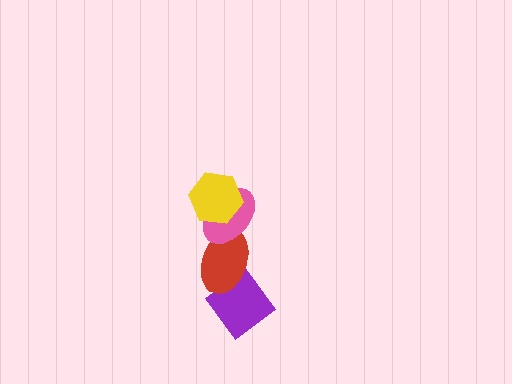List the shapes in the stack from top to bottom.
From top to bottom: the yellow hexagon, the pink ellipse, the red ellipse, the purple diamond.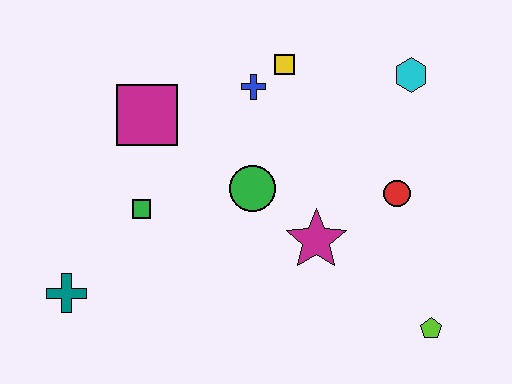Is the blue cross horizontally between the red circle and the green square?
Yes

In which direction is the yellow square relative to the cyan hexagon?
The yellow square is to the left of the cyan hexagon.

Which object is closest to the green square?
The magenta square is closest to the green square.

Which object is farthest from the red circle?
The teal cross is farthest from the red circle.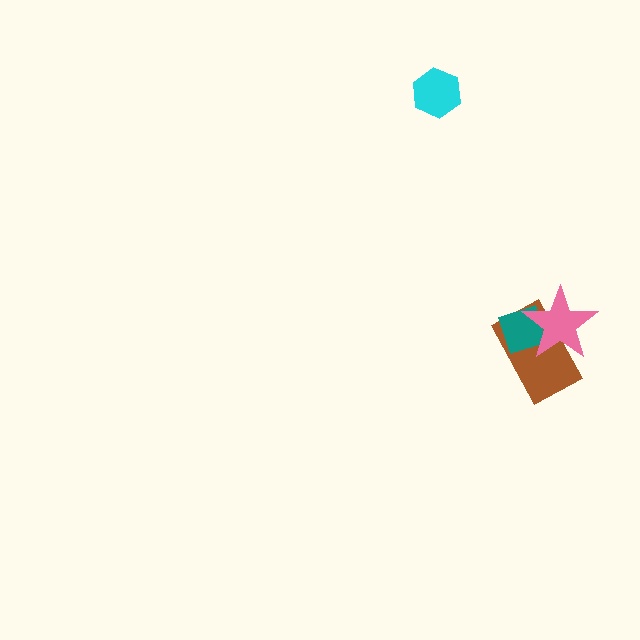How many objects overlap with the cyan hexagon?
0 objects overlap with the cyan hexagon.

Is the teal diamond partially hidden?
Yes, it is partially covered by another shape.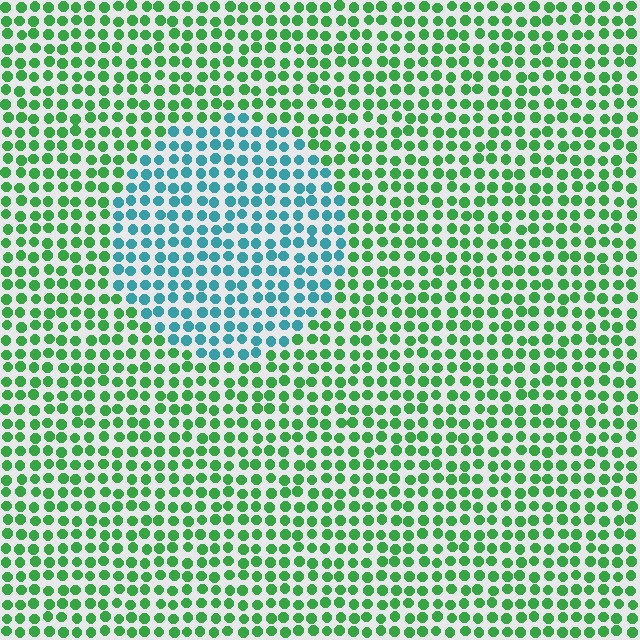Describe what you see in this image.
The image is filled with small green elements in a uniform arrangement. A circle-shaped region is visible where the elements are tinted to a slightly different hue, forming a subtle color boundary.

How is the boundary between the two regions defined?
The boundary is defined purely by a slight shift in hue (about 57 degrees). Spacing, size, and orientation are identical on both sides.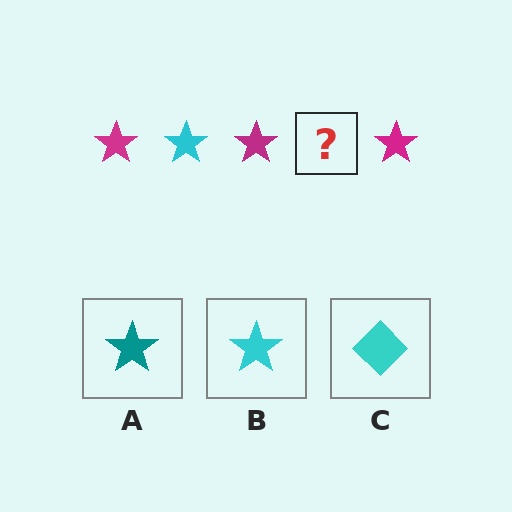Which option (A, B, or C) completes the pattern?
B.